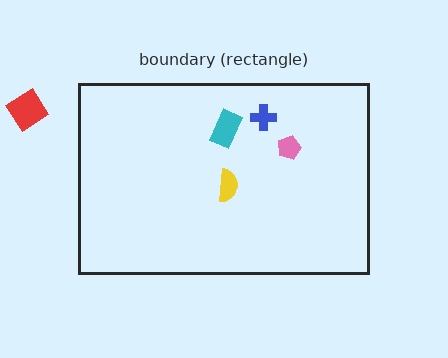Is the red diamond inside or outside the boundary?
Outside.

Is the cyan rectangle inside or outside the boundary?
Inside.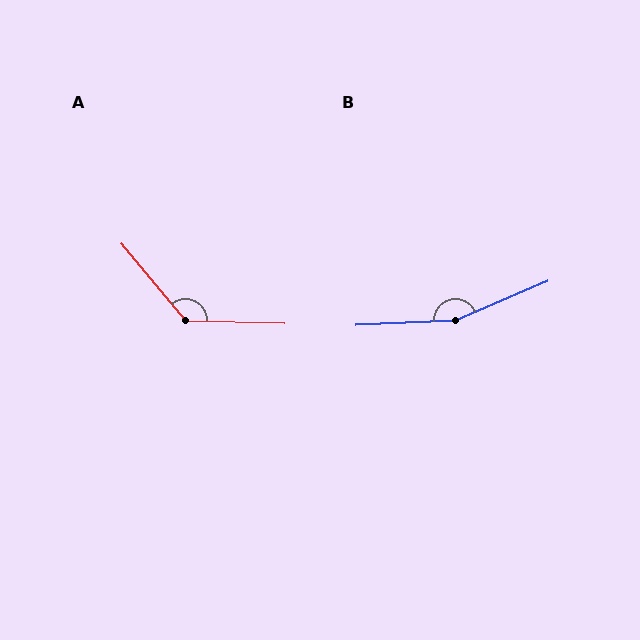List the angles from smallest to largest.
A (131°), B (160°).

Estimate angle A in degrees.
Approximately 131 degrees.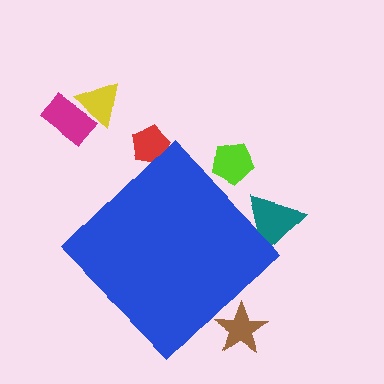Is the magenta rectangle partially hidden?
No, the magenta rectangle is fully visible.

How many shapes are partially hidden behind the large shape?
4 shapes are partially hidden.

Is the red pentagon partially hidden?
Yes, the red pentagon is partially hidden behind the blue diamond.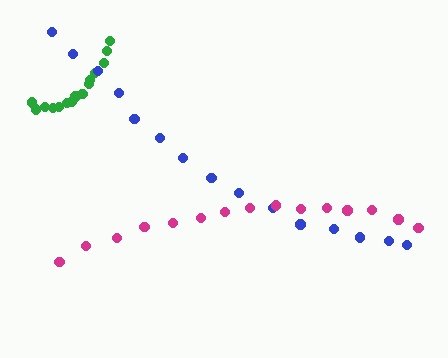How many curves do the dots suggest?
There are 3 distinct paths.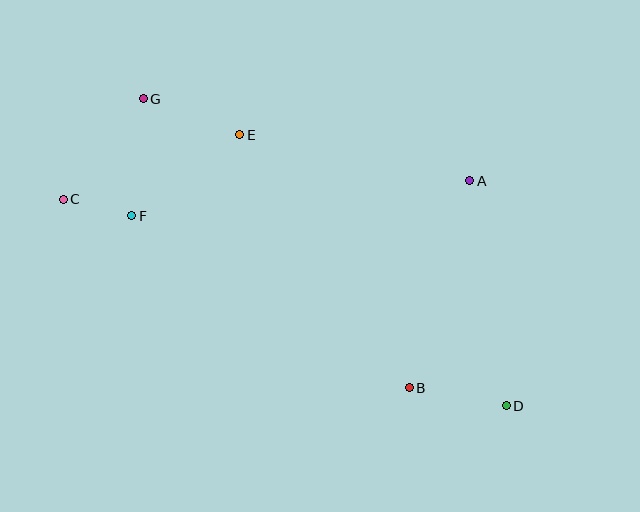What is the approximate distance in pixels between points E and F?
The distance between E and F is approximately 135 pixels.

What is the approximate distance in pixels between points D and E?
The distance between D and E is approximately 380 pixels.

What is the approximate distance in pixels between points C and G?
The distance between C and G is approximately 128 pixels.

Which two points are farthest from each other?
Points C and D are farthest from each other.